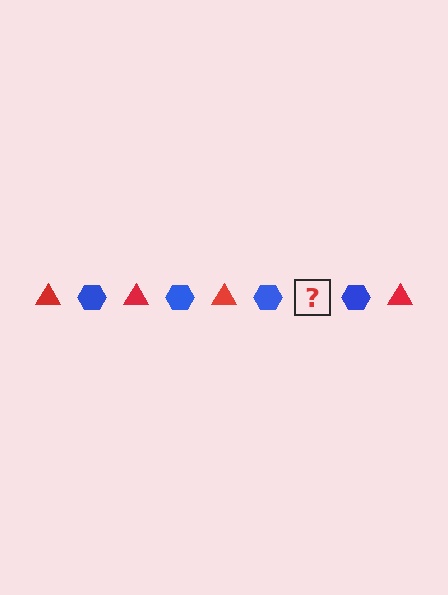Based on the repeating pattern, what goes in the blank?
The blank should be a red triangle.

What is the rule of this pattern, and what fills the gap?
The rule is that the pattern alternates between red triangle and blue hexagon. The gap should be filled with a red triangle.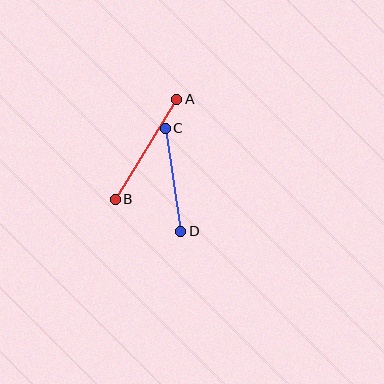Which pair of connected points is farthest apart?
Points A and B are farthest apart.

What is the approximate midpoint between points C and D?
The midpoint is at approximately (173, 180) pixels.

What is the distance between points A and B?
The distance is approximately 118 pixels.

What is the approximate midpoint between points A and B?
The midpoint is at approximately (146, 149) pixels.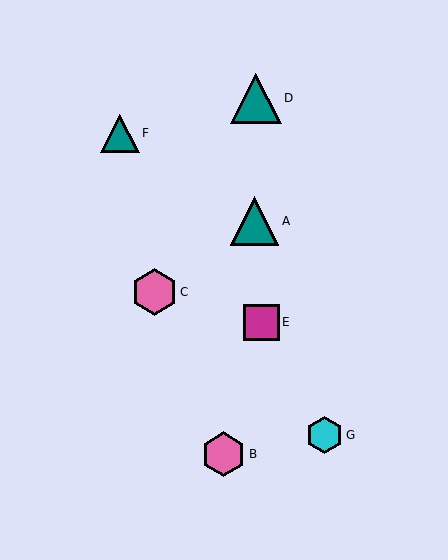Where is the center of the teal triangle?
The center of the teal triangle is at (120, 133).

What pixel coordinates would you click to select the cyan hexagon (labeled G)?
Click at (325, 435) to select the cyan hexagon G.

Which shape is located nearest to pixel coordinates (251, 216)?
The teal triangle (labeled A) at (254, 221) is nearest to that location.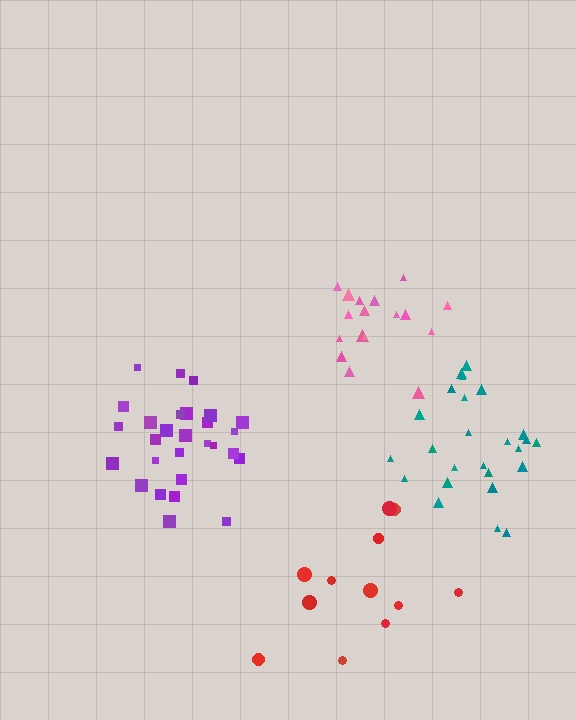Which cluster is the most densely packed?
Purple.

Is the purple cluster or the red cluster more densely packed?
Purple.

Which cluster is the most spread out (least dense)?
Red.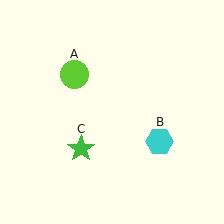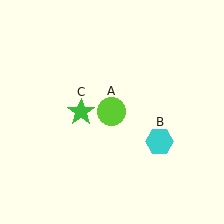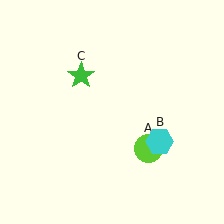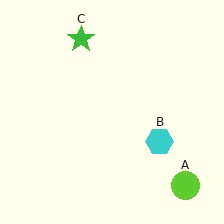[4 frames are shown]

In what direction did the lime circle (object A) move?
The lime circle (object A) moved down and to the right.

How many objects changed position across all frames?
2 objects changed position: lime circle (object A), green star (object C).